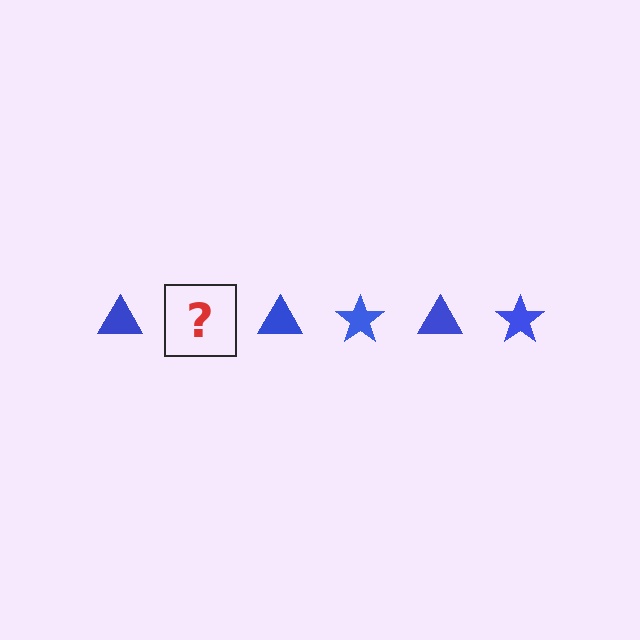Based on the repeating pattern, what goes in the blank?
The blank should be a blue star.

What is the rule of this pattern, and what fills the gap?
The rule is that the pattern cycles through triangle, star shapes in blue. The gap should be filled with a blue star.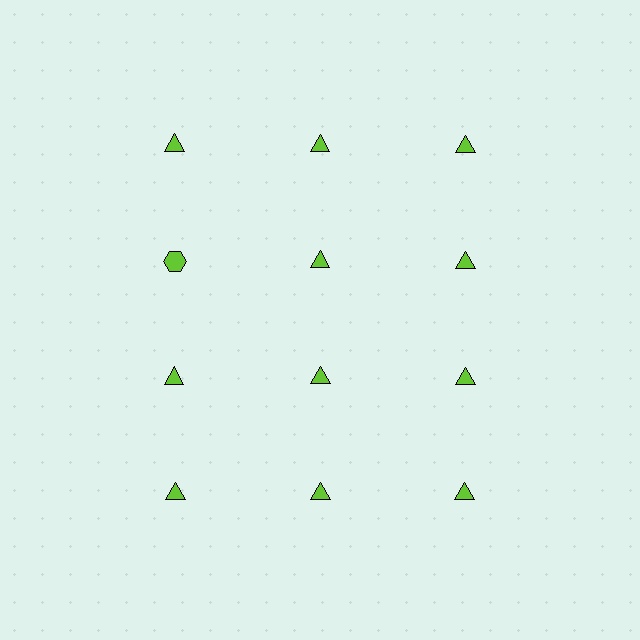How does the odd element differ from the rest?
It has a different shape: hexagon instead of triangle.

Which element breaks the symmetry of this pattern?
The lime hexagon in the second row, leftmost column breaks the symmetry. All other shapes are lime triangles.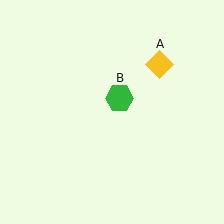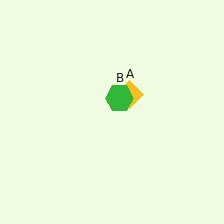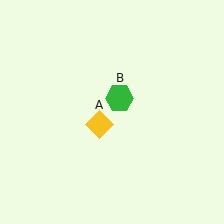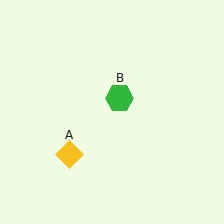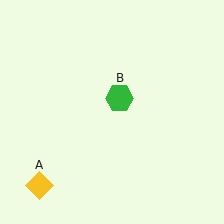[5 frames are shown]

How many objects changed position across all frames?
1 object changed position: yellow diamond (object A).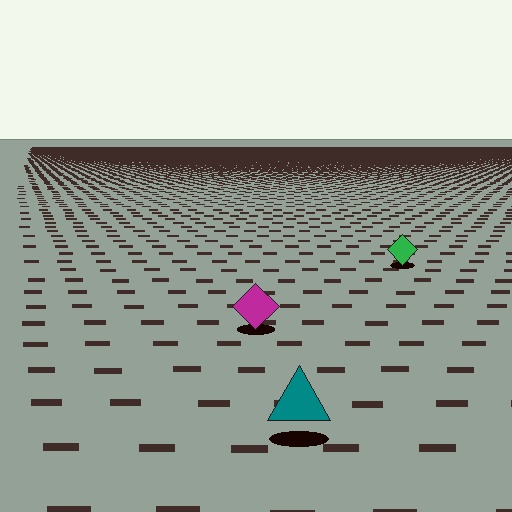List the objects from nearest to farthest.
From nearest to farthest: the teal triangle, the magenta diamond, the green diamond.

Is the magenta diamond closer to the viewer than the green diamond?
Yes. The magenta diamond is closer — you can tell from the texture gradient: the ground texture is coarser near it.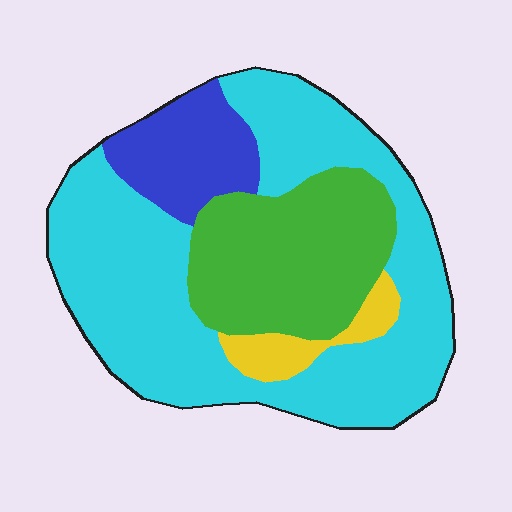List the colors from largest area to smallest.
From largest to smallest: cyan, green, blue, yellow.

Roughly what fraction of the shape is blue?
Blue covers roughly 15% of the shape.